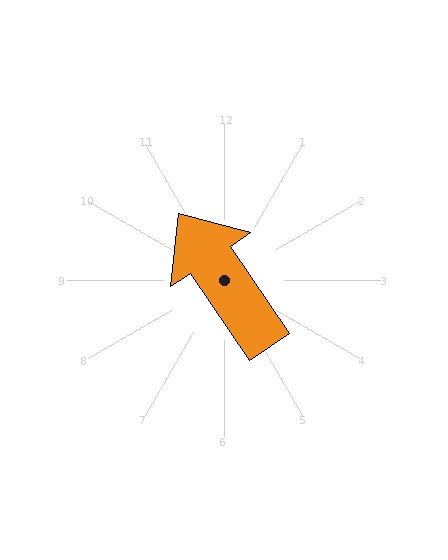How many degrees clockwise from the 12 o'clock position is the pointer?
Approximately 326 degrees.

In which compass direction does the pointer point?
Northwest.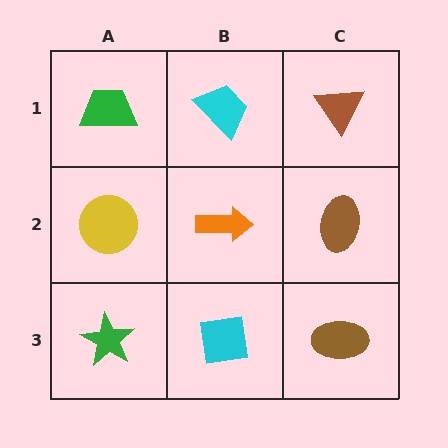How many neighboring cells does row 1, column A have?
2.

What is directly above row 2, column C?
A brown triangle.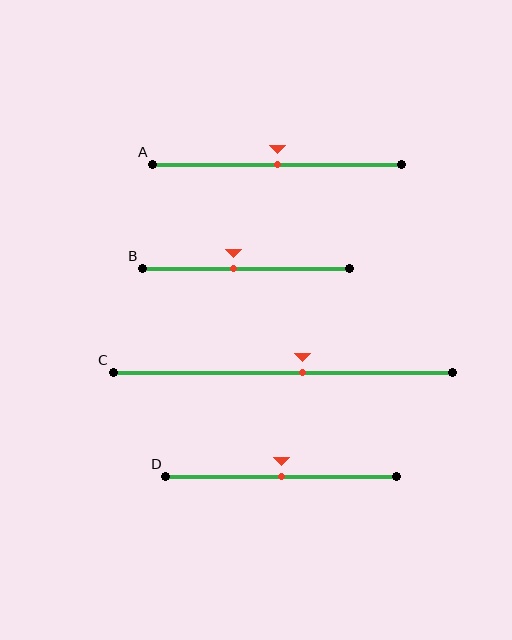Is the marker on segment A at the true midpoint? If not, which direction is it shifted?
Yes, the marker on segment A is at the true midpoint.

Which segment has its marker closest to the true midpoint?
Segment A has its marker closest to the true midpoint.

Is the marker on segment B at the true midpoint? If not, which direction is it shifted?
No, the marker on segment B is shifted to the left by about 6% of the segment length.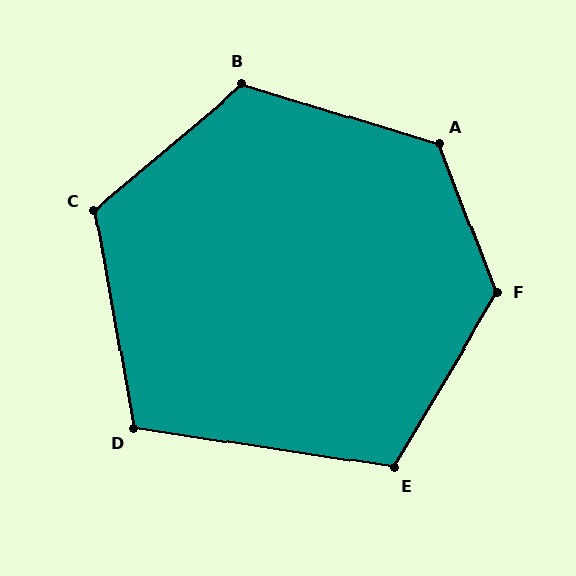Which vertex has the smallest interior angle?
D, at approximately 109 degrees.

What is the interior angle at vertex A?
Approximately 128 degrees (obtuse).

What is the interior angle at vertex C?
Approximately 120 degrees (obtuse).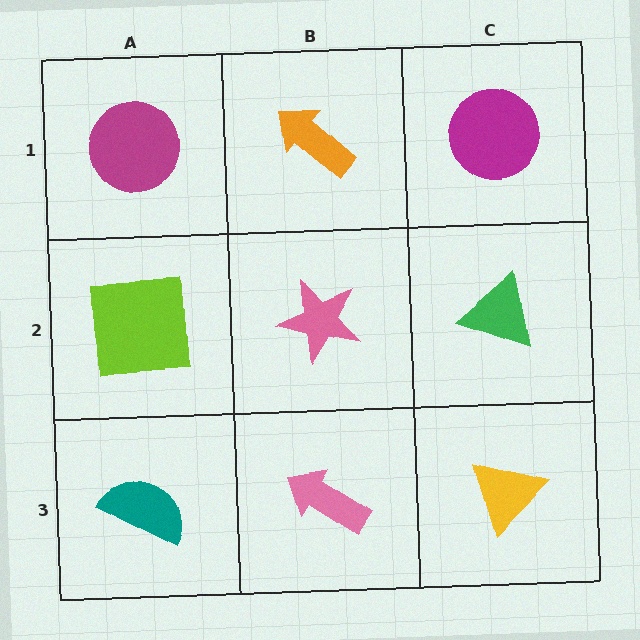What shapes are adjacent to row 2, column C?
A magenta circle (row 1, column C), a yellow triangle (row 3, column C), a pink star (row 2, column B).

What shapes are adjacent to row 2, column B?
An orange arrow (row 1, column B), a pink arrow (row 3, column B), a lime square (row 2, column A), a green triangle (row 2, column C).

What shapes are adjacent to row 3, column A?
A lime square (row 2, column A), a pink arrow (row 3, column B).